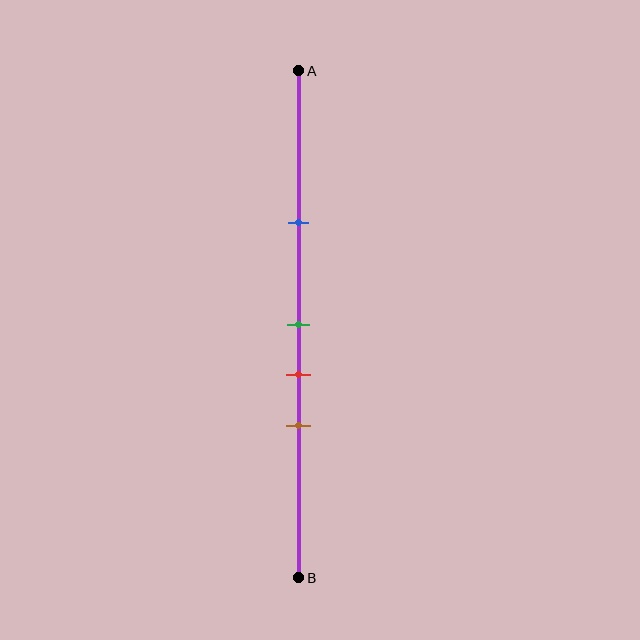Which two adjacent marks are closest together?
The green and red marks are the closest adjacent pair.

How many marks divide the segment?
There are 4 marks dividing the segment.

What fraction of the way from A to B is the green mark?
The green mark is approximately 50% (0.5) of the way from A to B.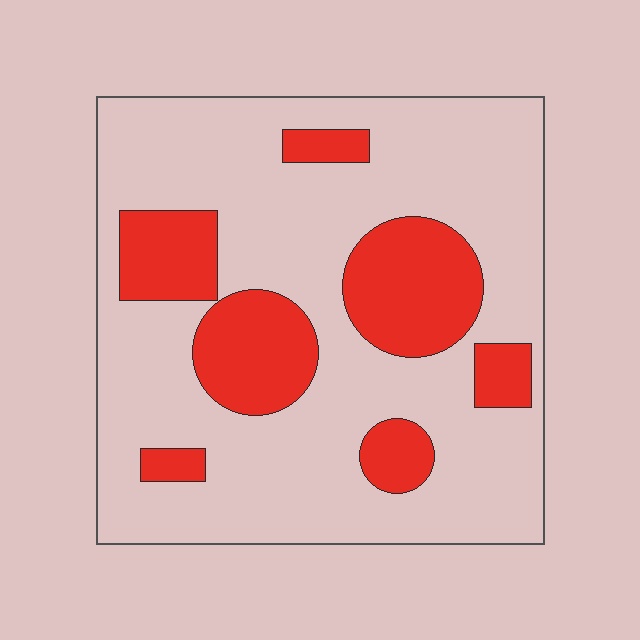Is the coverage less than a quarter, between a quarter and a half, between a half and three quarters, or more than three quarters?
Between a quarter and a half.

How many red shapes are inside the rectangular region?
7.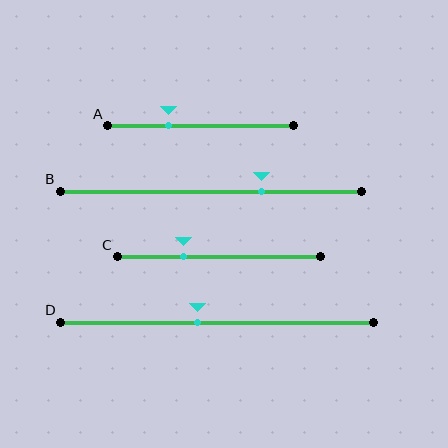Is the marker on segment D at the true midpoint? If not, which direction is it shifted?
No, the marker on segment D is shifted to the left by about 6% of the segment length.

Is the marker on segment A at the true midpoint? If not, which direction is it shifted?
No, the marker on segment A is shifted to the left by about 17% of the segment length.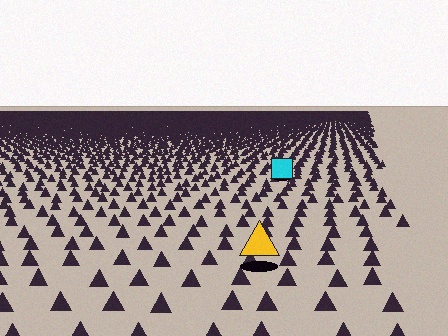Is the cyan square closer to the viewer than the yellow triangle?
No. The yellow triangle is closer — you can tell from the texture gradient: the ground texture is coarser near it.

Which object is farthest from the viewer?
The cyan square is farthest from the viewer. It appears smaller and the ground texture around it is denser.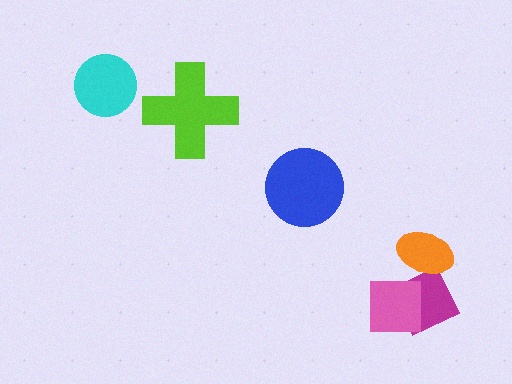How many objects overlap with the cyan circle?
0 objects overlap with the cyan circle.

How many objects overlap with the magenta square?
2 objects overlap with the magenta square.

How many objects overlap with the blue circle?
0 objects overlap with the blue circle.